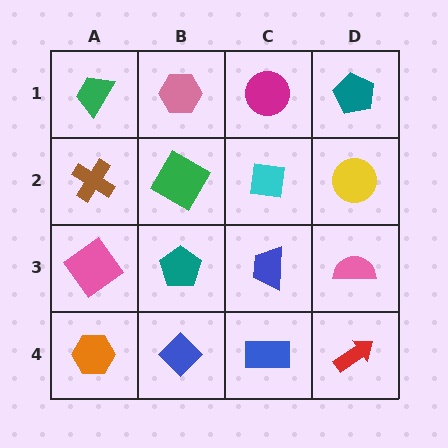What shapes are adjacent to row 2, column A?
A green trapezoid (row 1, column A), a pink diamond (row 3, column A), a green diamond (row 2, column B).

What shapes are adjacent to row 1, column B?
A green diamond (row 2, column B), a green trapezoid (row 1, column A), a magenta circle (row 1, column C).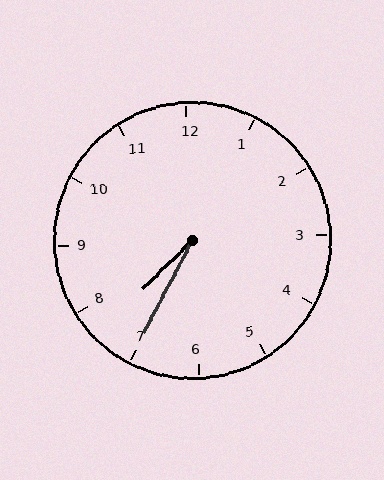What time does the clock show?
7:35.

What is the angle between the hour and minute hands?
Approximately 18 degrees.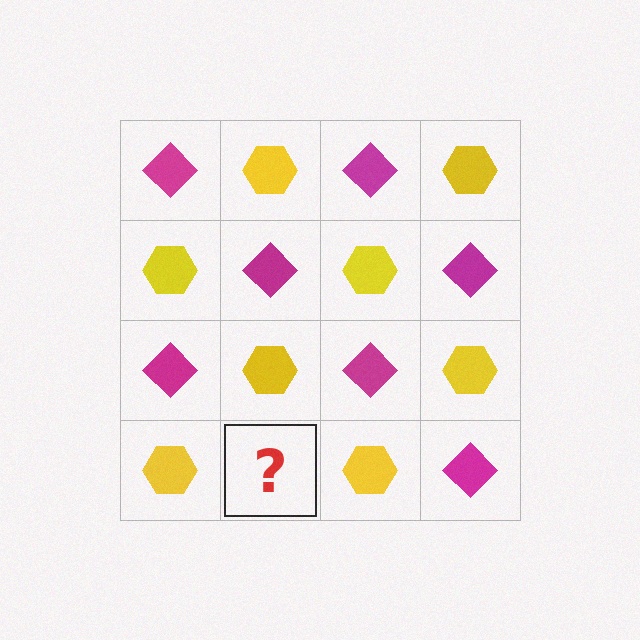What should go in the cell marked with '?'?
The missing cell should contain a magenta diamond.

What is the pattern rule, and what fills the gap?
The rule is that it alternates magenta diamond and yellow hexagon in a checkerboard pattern. The gap should be filled with a magenta diamond.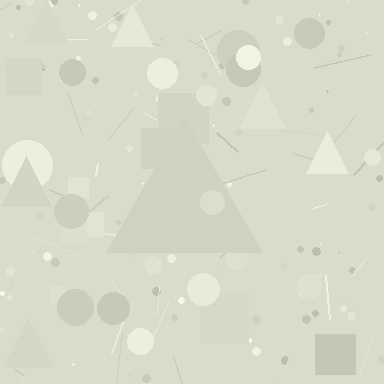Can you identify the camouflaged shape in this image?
The camouflaged shape is a triangle.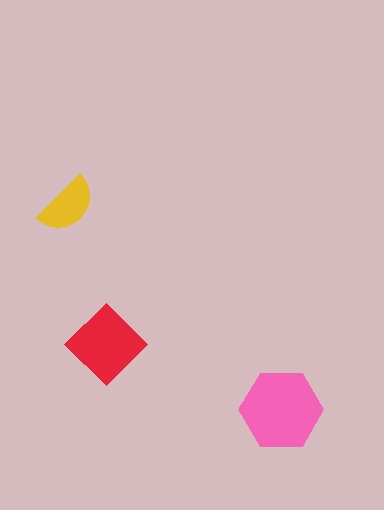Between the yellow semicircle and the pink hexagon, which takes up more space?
The pink hexagon.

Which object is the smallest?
The yellow semicircle.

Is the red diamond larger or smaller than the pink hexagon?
Smaller.